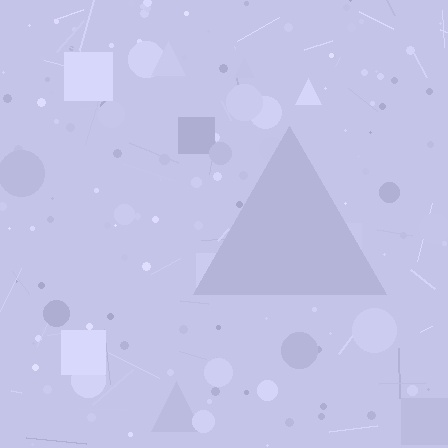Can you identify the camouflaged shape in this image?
The camouflaged shape is a triangle.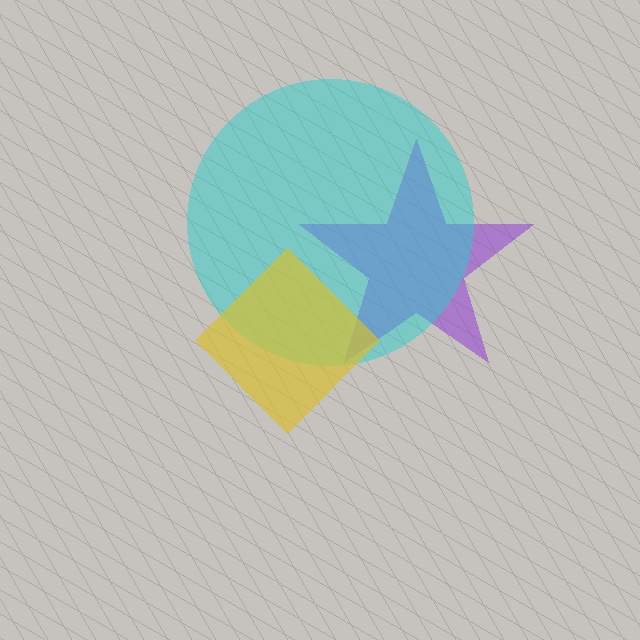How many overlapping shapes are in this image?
There are 3 overlapping shapes in the image.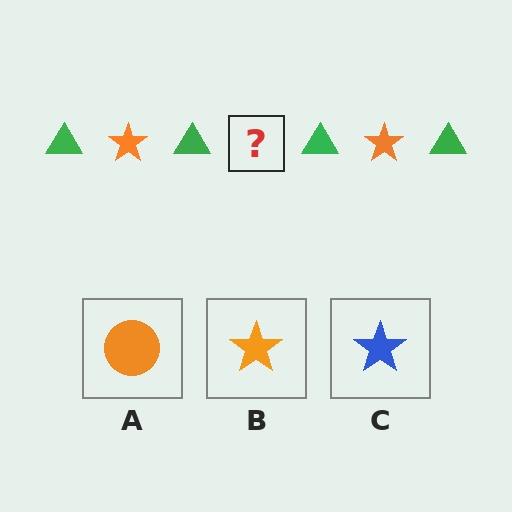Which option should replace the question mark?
Option B.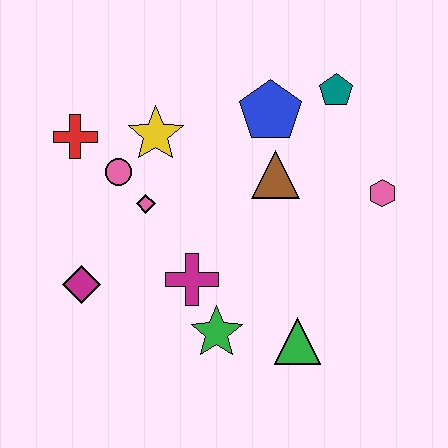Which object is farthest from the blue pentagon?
The magenta diamond is farthest from the blue pentagon.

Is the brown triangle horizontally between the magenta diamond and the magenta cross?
No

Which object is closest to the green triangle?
The green star is closest to the green triangle.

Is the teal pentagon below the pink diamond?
No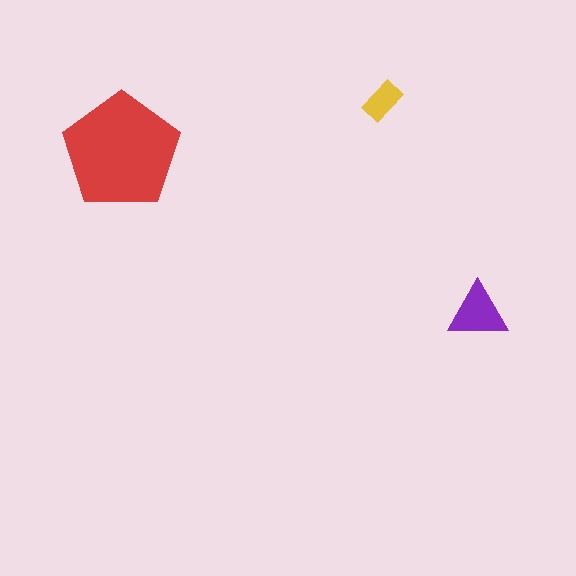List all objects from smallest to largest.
The yellow rectangle, the purple triangle, the red pentagon.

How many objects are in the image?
There are 3 objects in the image.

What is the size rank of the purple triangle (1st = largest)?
2nd.